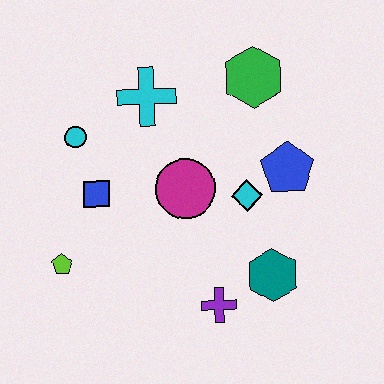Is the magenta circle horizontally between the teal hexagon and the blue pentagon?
No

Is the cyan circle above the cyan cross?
No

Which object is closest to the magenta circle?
The cyan diamond is closest to the magenta circle.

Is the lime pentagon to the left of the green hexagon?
Yes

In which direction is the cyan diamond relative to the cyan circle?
The cyan diamond is to the right of the cyan circle.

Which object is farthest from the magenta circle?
The lime pentagon is farthest from the magenta circle.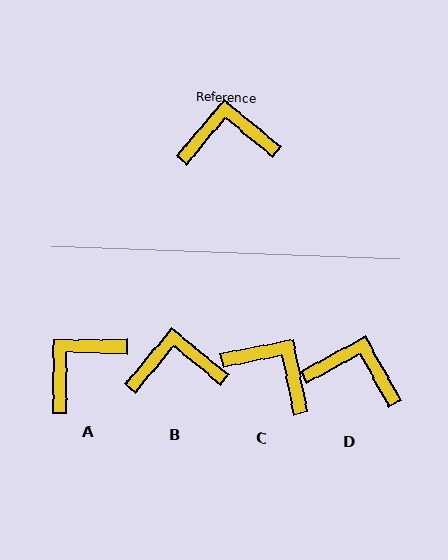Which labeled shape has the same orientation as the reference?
B.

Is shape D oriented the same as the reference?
No, it is off by about 21 degrees.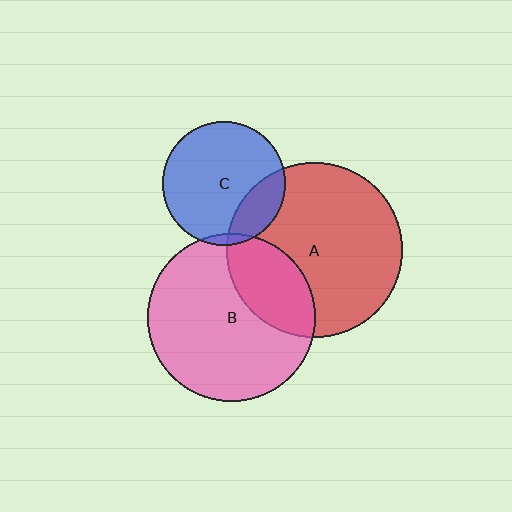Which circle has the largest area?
Circle A (red).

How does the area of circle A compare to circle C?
Approximately 2.0 times.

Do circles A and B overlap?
Yes.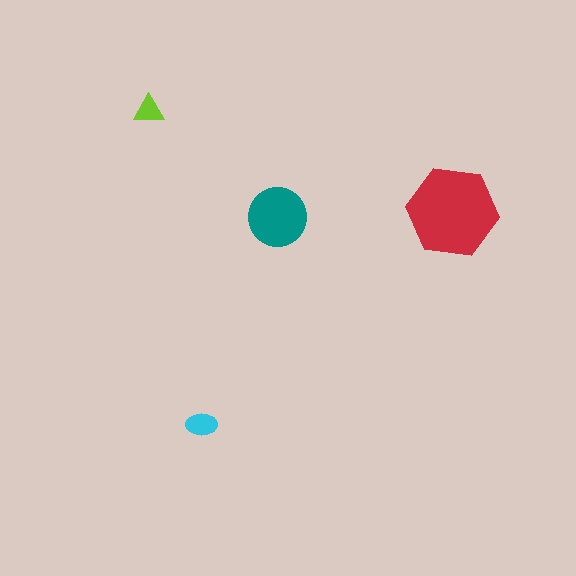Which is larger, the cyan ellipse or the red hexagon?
The red hexagon.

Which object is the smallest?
The lime triangle.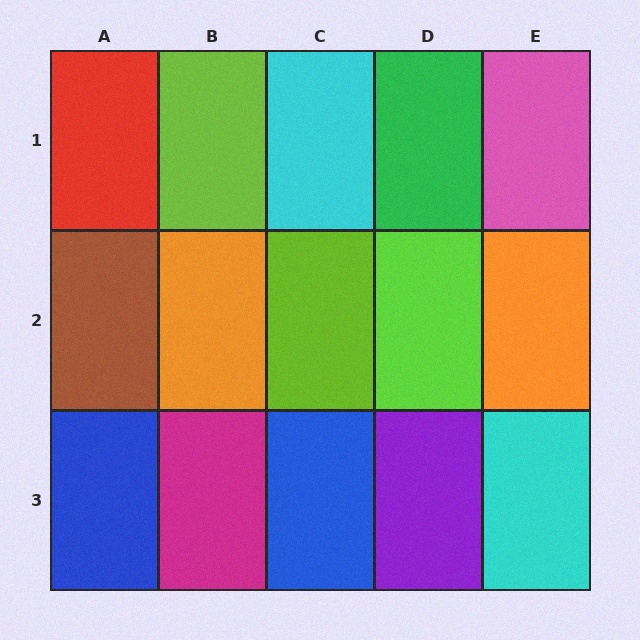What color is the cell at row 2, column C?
Lime.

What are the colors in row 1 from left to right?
Red, lime, cyan, green, pink.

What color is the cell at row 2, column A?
Brown.